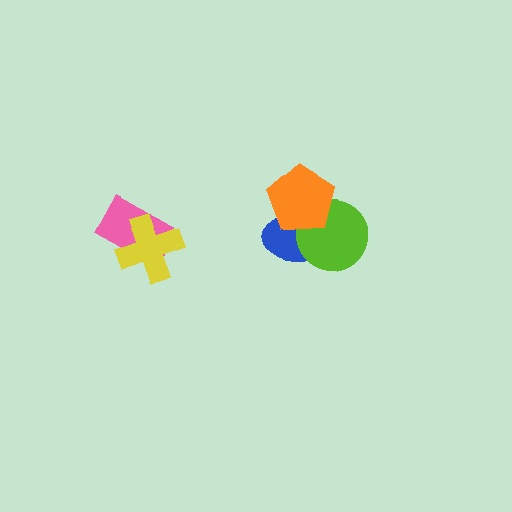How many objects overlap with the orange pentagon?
2 objects overlap with the orange pentagon.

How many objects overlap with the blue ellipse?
2 objects overlap with the blue ellipse.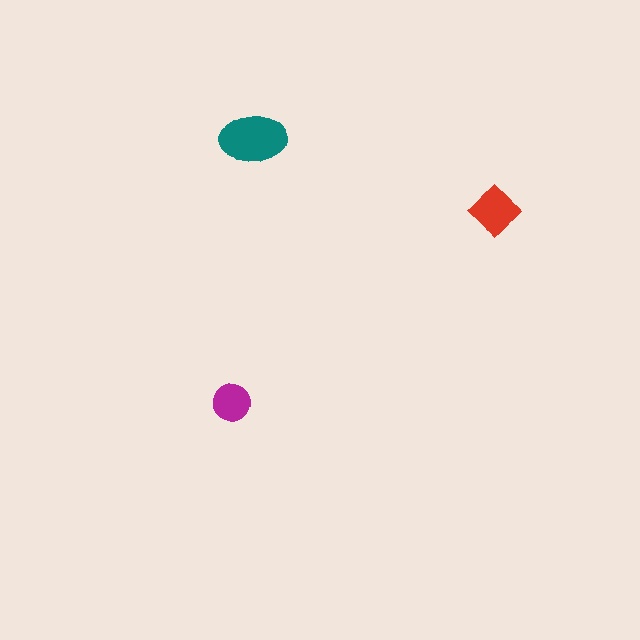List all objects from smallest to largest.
The magenta circle, the red diamond, the teal ellipse.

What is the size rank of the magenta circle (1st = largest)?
3rd.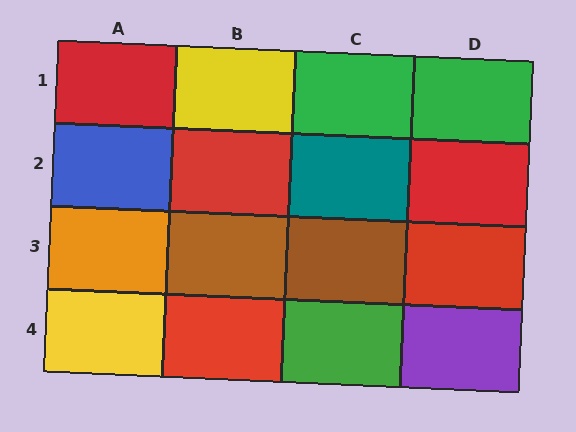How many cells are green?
3 cells are green.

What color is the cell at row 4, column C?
Green.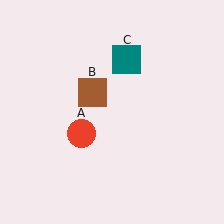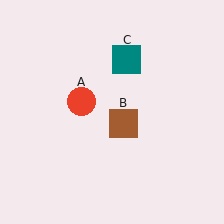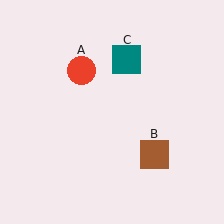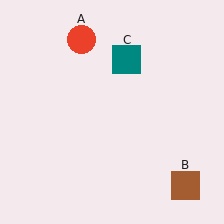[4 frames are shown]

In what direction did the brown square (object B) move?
The brown square (object B) moved down and to the right.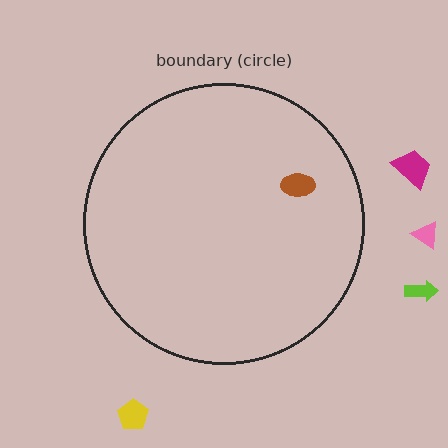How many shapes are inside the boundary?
1 inside, 4 outside.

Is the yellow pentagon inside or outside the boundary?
Outside.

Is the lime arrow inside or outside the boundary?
Outside.